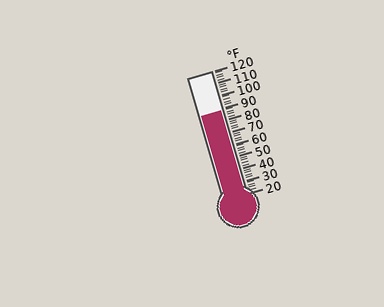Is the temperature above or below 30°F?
The temperature is above 30°F.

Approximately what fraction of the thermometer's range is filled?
The thermometer is filled to approximately 70% of its range.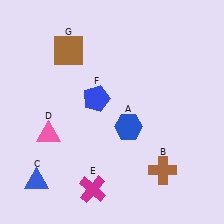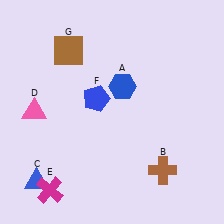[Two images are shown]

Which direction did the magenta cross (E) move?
The magenta cross (E) moved left.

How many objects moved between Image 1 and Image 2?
3 objects moved between the two images.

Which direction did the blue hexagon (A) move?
The blue hexagon (A) moved up.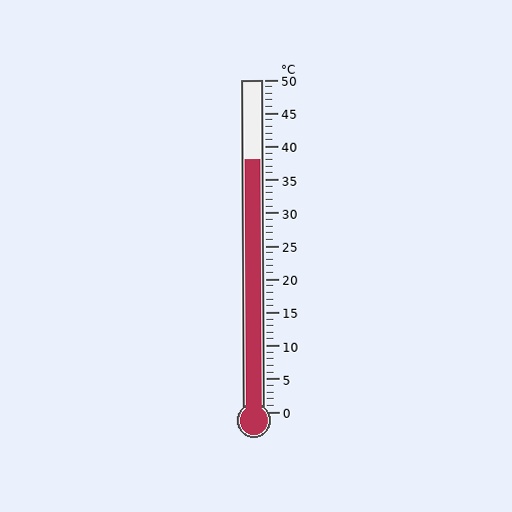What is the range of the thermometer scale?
The thermometer scale ranges from 0°C to 50°C.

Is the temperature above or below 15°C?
The temperature is above 15°C.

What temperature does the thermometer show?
The thermometer shows approximately 38°C.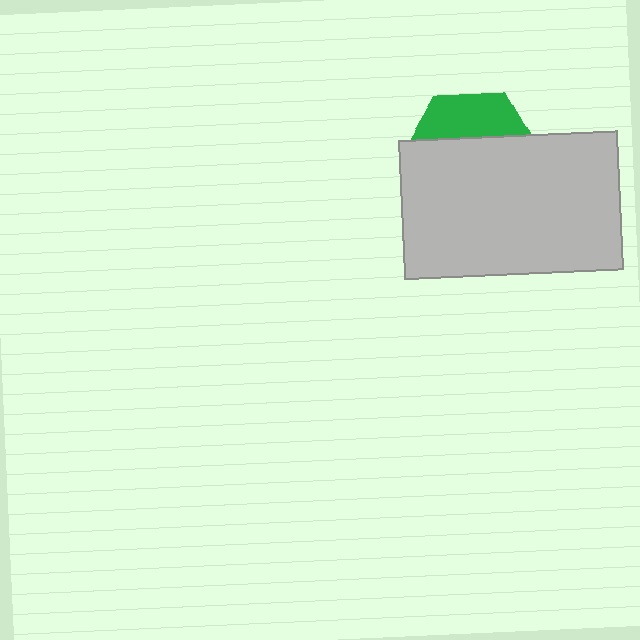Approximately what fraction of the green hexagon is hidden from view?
Roughly 70% of the green hexagon is hidden behind the light gray rectangle.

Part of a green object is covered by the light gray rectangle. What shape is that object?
It is a hexagon.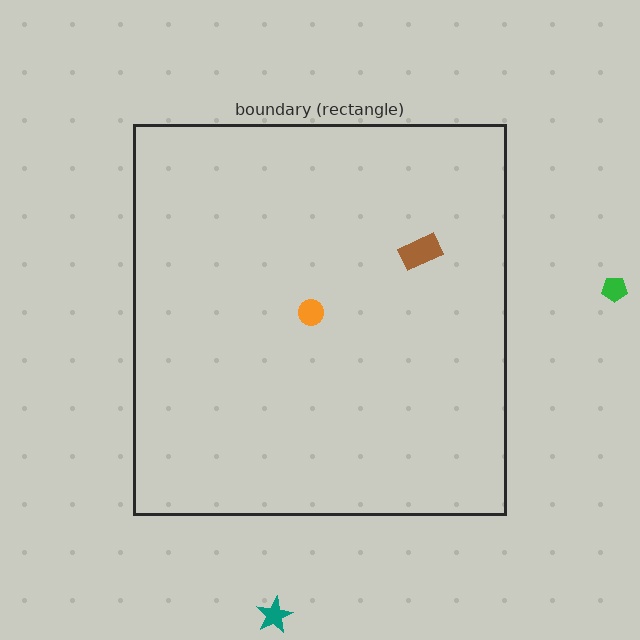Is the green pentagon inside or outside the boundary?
Outside.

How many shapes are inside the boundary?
2 inside, 2 outside.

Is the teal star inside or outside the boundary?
Outside.